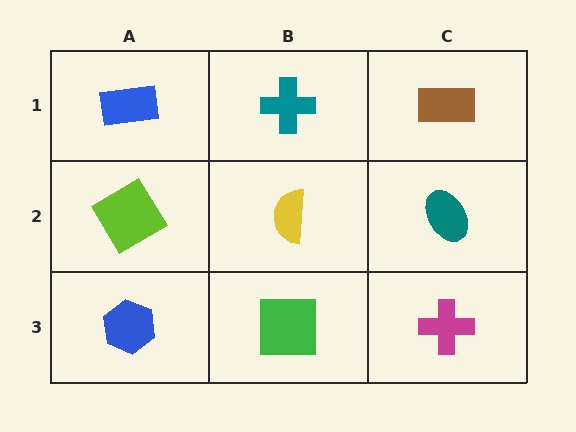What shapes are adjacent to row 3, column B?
A yellow semicircle (row 2, column B), a blue hexagon (row 3, column A), a magenta cross (row 3, column C).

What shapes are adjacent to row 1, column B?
A yellow semicircle (row 2, column B), a blue rectangle (row 1, column A), a brown rectangle (row 1, column C).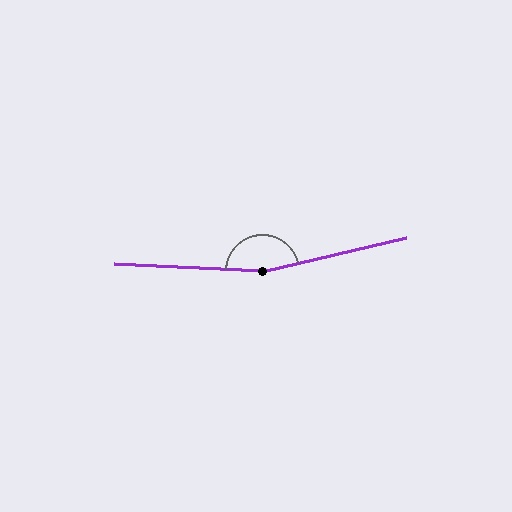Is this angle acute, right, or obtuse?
It is obtuse.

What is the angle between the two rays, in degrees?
Approximately 164 degrees.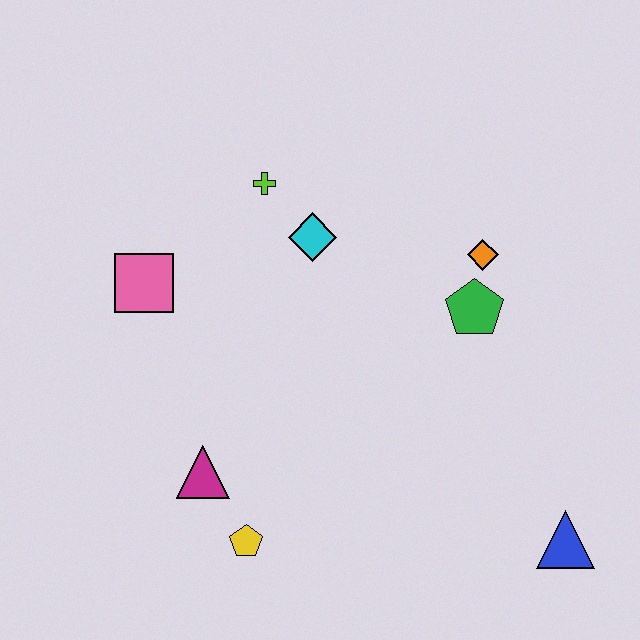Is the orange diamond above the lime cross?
No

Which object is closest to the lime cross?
The cyan diamond is closest to the lime cross.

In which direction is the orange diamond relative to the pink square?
The orange diamond is to the right of the pink square.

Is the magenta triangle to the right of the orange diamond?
No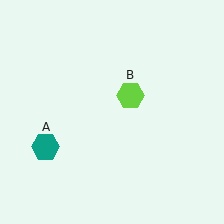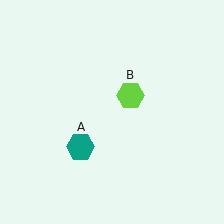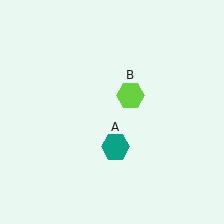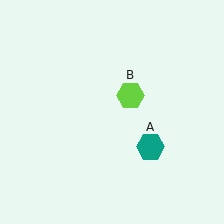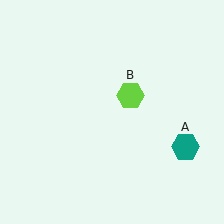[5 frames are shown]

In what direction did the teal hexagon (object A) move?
The teal hexagon (object A) moved right.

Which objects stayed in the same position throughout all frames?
Lime hexagon (object B) remained stationary.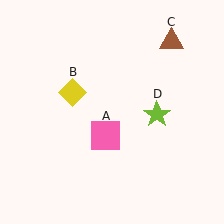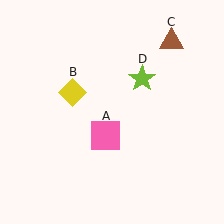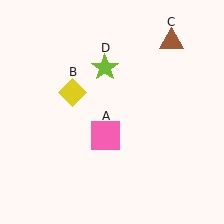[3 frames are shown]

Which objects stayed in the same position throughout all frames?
Pink square (object A) and yellow diamond (object B) and brown triangle (object C) remained stationary.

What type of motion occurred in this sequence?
The lime star (object D) rotated counterclockwise around the center of the scene.